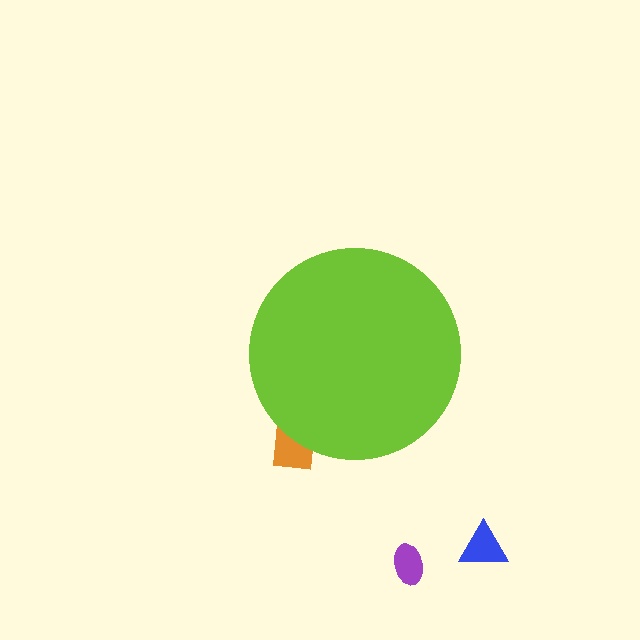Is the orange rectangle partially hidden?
Yes, the orange rectangle is partially hidden behind the lime circle.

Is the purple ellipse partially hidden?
No, the purple ellipse is fully visible.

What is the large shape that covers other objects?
A lime circle.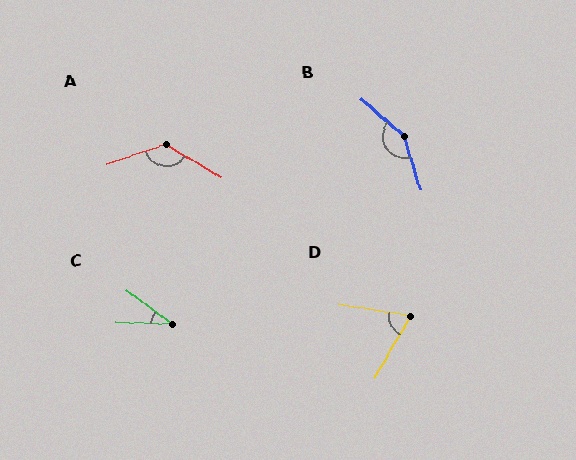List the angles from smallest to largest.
C (35°), D (69°), A (130°), B (147°).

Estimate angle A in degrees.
Approximately 130 degrees.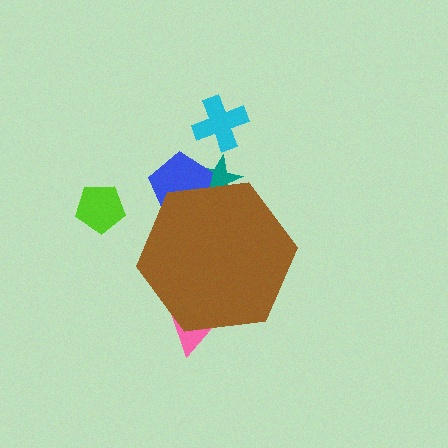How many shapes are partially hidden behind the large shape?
3 shapes are partially hidden.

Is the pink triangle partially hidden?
Yes, the pink triangle is partially hidden behind the brown hexagon.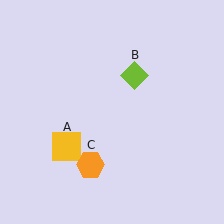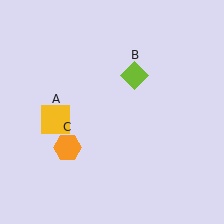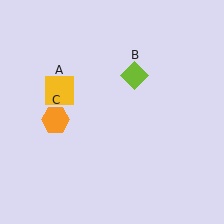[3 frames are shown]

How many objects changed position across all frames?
2 objects changed position: yellow square (object A), orange hexagon (object C).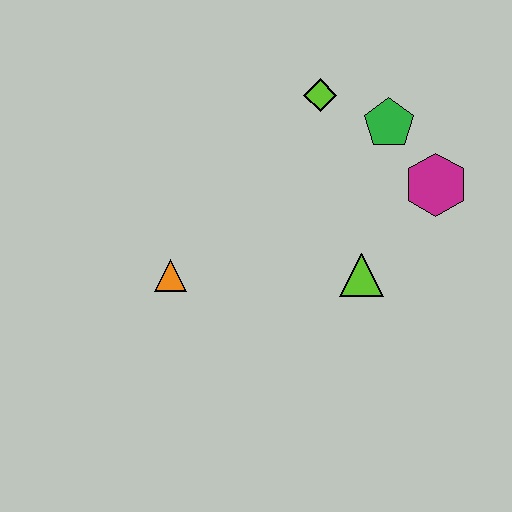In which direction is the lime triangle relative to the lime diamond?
The lime triangle is below the lime diamond.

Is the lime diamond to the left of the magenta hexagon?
Yes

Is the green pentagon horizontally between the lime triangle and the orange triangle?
No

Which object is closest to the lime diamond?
The green pentagon is closest to the lime diamond.